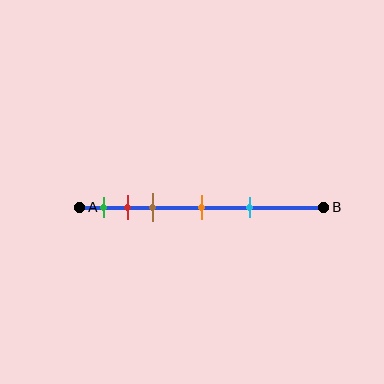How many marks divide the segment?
There are 5 marks dividing the segment.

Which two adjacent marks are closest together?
The red and brown marks are the closest adjacent pair.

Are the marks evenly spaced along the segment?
No, the marks are not evenly spaced.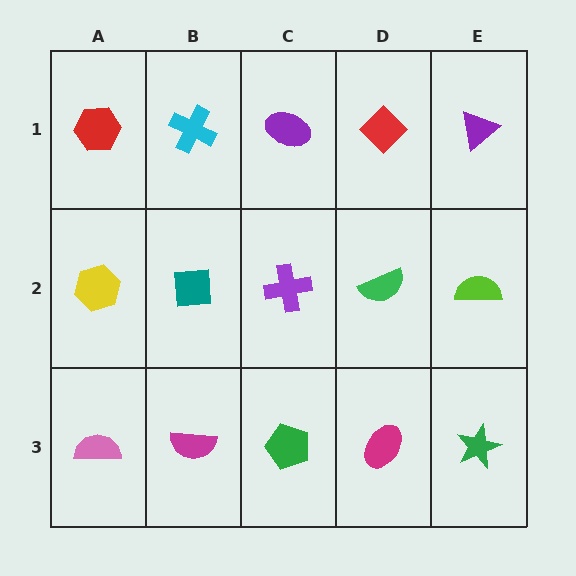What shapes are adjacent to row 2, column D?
A red diamond (row 1, column D), a magenta ellipse (row 3, column D), a purple cross (row 2, column C), a lime semicircle (row 2, column E).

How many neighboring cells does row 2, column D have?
4.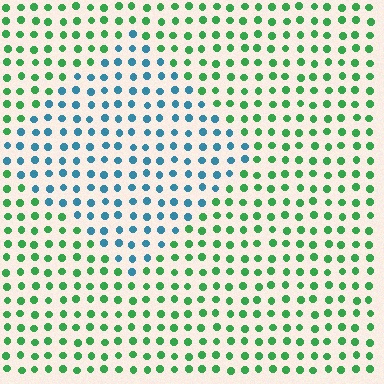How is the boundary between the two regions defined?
The boundary is defined purely by a slight shift in hue (about 63 degrees). Spacing, size, and orientation are identical on both sides.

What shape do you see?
I see a diamond.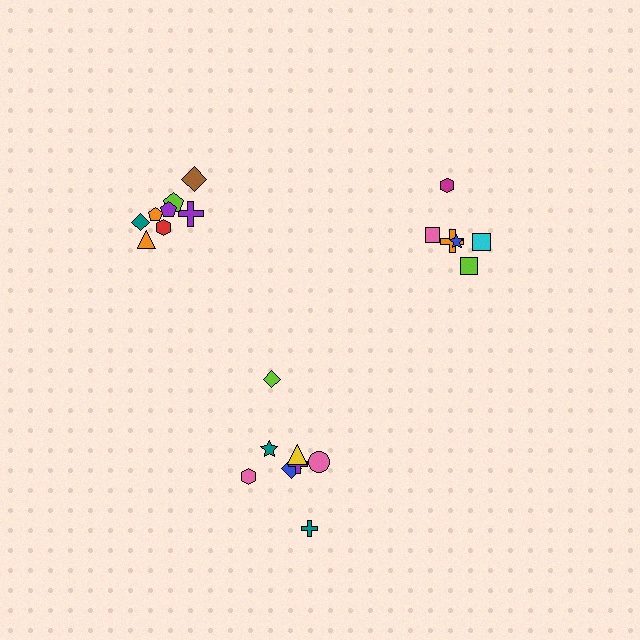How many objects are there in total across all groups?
There are 22 objects.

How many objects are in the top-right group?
There are 6 objects.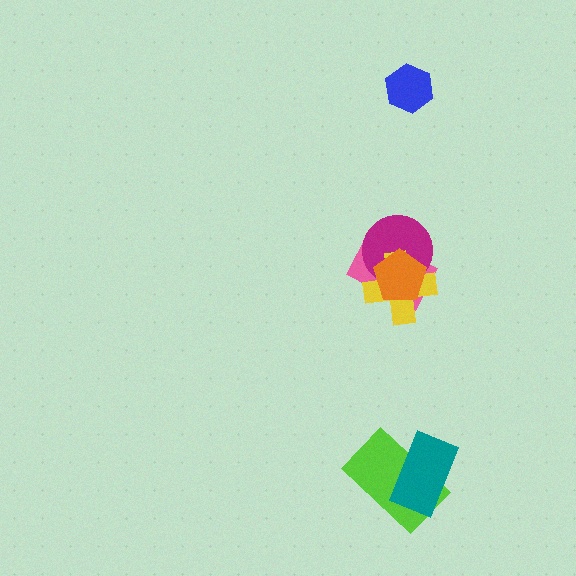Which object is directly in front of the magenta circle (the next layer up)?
The yellow cross is directly in front of the magenta circle.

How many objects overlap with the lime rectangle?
1 object overlaps with the lime rectangle.